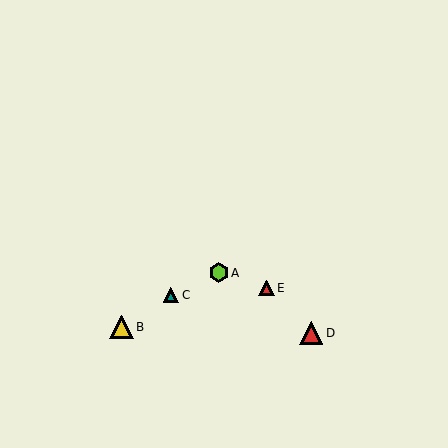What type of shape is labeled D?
Shape D is a red triangle.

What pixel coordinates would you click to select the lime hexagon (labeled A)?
Click at (219, 273) to select the lime hexagon A.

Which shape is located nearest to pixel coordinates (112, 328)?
The yellow triangle (labeled B) at (121, 327) is nearest to that location.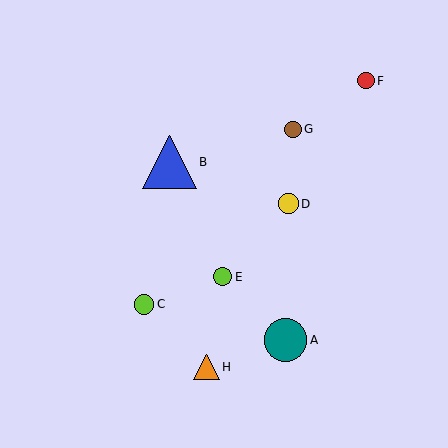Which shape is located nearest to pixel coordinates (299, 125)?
The brown circle (labeled G) at (293, 129) is nearest to that location.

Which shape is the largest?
The blue triangle (labeled B) is the largest.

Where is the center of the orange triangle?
The center of the orange triangle is at (206, 367).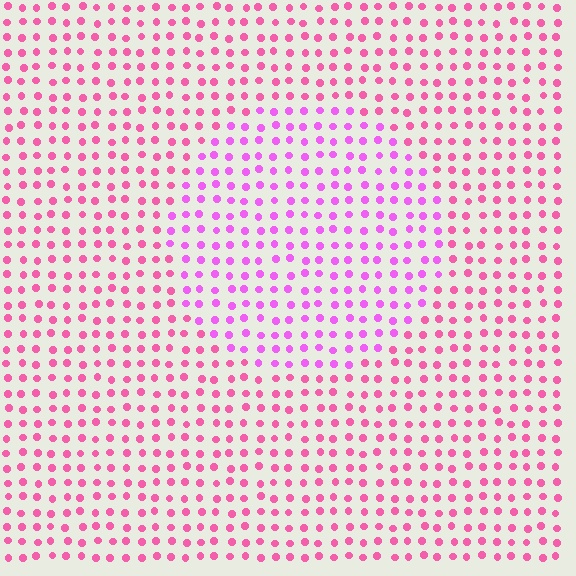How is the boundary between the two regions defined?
The boundary is defined purely by a slight shift in hue (about 31 degrees). Spacing, size, and orientation are identical on both sides.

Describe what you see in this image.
The image is filled with small pink elements in a uniform arrangement. A circle-shaped region is visible where the elements are tinted to a slightly different hue, forming a subtle color boundary.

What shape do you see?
I see a circle.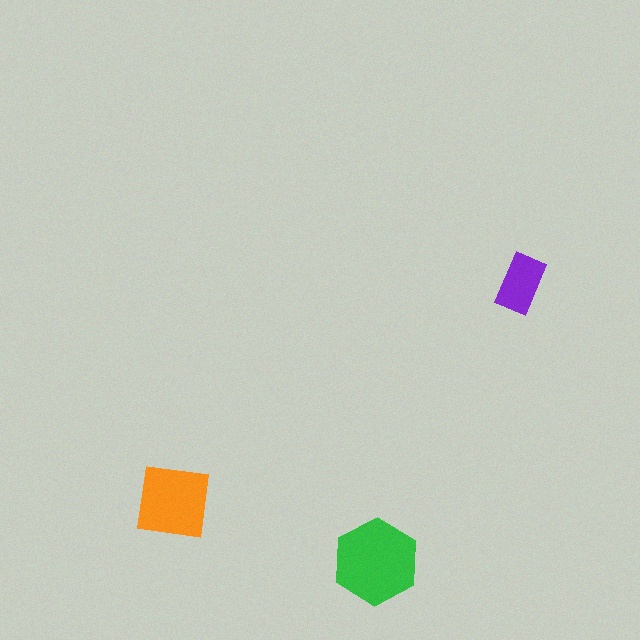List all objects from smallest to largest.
The purple rectangle, the orange square, the green hexagon.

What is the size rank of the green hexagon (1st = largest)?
1st.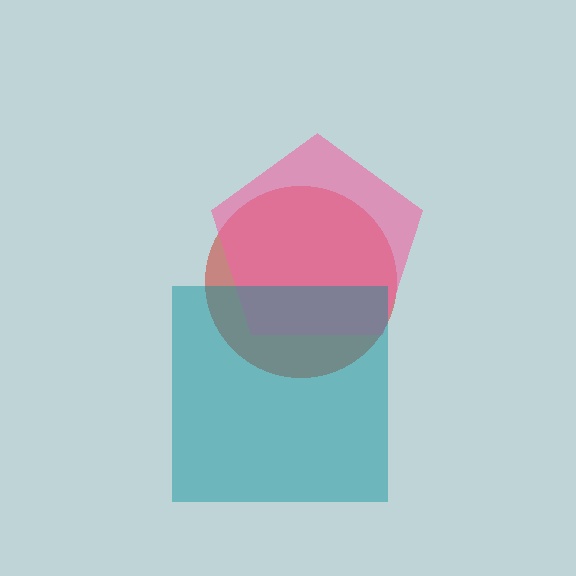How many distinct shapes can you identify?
There are 3 distinct shapes: a red circle, a pink pentagon, a teal square.